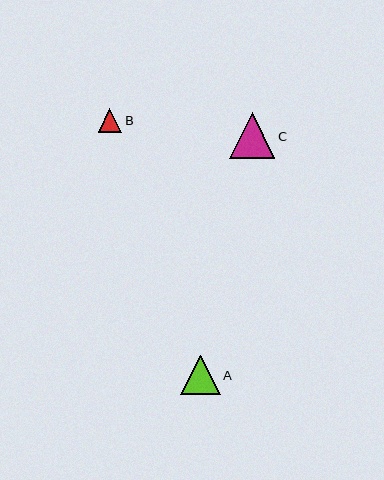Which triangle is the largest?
Triangle C is the largest with a size of approximately 46 pixels.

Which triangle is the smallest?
Triangle B is the smallest with a size of approximately 24 pixels.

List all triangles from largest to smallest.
From largest to smallest: C, A, B.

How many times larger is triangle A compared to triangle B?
Triangle A is approximately 1.7 times the size of triangle B.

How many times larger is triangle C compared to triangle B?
Triangle C is approximately 1.9 times the size of triangle B.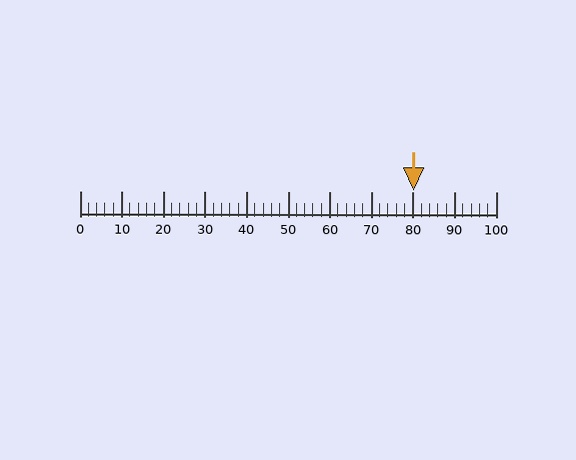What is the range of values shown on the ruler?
The ruler shows values from 0 to 100.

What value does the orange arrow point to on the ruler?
The orange arrow points to approximately 80.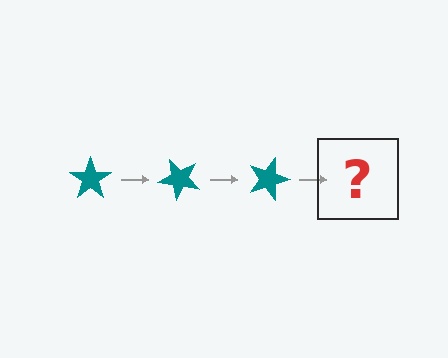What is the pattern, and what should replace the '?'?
The pattern is that the star rotates 45 degrees each step. The '?' should be a teal star rotated 135 degrees.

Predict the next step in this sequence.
The next step is a teal star rotated 135 degrees.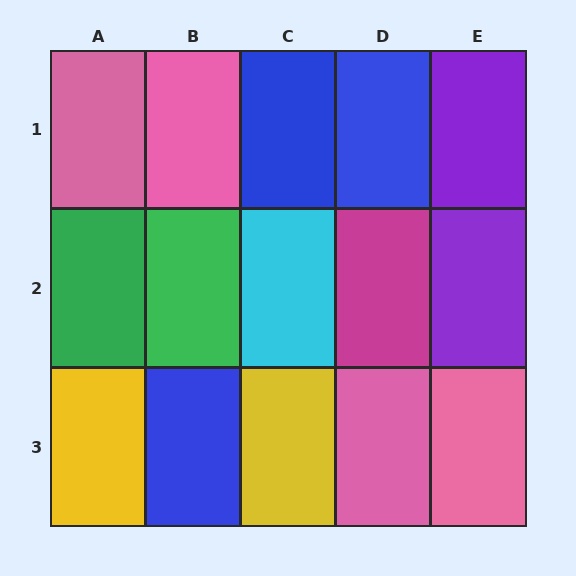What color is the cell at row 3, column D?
Pink.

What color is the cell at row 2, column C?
Cyan.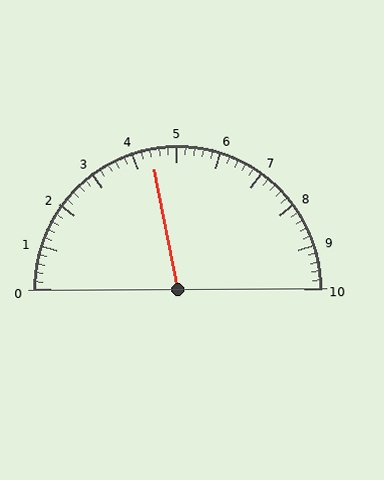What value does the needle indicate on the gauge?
The needle indicates approximately 4.4.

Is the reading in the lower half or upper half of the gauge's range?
The reading is in the lower half of the range (0 to 10).